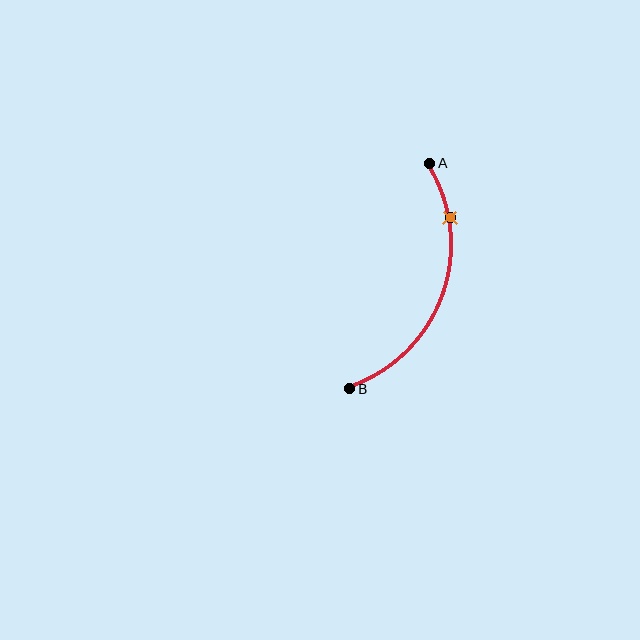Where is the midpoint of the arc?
The arc midpoint is the point on the curve farthest from the straight line joining A and B. It sits to the right of that line.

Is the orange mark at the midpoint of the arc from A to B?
No. The orange mark lies on the arc but is closer to endpoint A. The arc midpoint would be at the point on the curve equidistant along the arc from both A and B.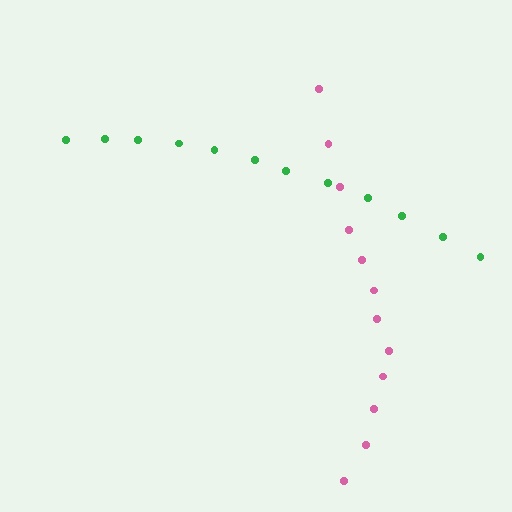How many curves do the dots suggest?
There are 2 distinct paths.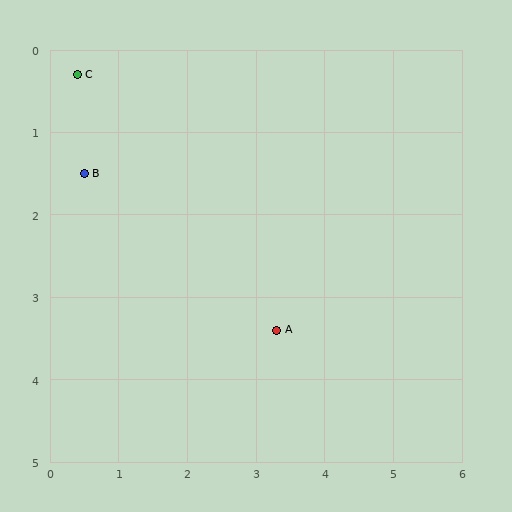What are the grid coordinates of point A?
Point A is at approximately (3.3, 3.4).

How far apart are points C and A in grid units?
Points C and A are about 4.2 grid units apart.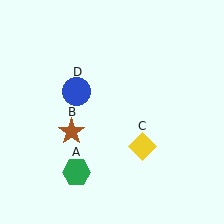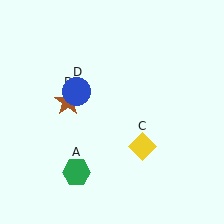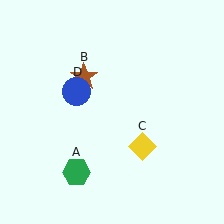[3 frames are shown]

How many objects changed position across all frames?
1 object changed position: brown star (object B).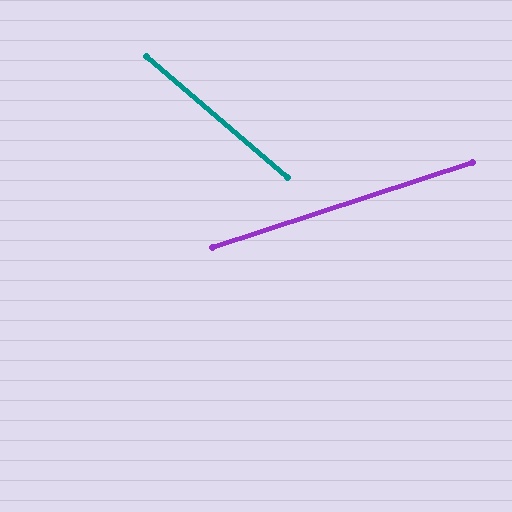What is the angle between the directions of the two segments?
Approximately 59 degrees.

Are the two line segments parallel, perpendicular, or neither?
Neither parallel nor perpendicular — they differ by about 59°.